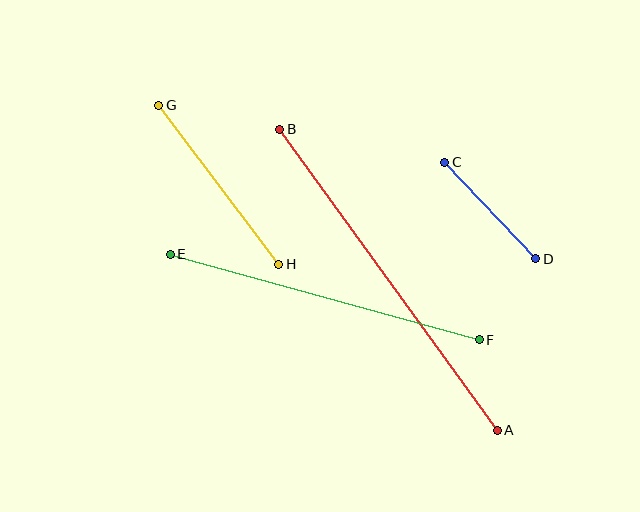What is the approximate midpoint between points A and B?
The midpoint is at approximately (388, 280) pixels.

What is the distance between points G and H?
The distance is approximately 199 pixels.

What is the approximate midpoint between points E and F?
The midpoint is at approximately (325, 297) pixels.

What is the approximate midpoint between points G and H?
The midpoint is at approximately (219, 185) pixels.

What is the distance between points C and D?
The distance is approximately 133 pixels.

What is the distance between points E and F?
The distance is approximately 320 pixels.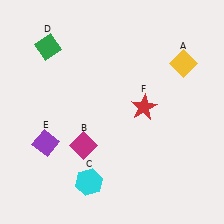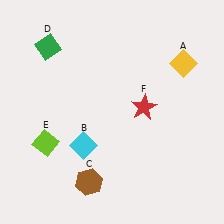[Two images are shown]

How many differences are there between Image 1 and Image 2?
There are 3 differences between the two images.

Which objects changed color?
B changed from magenta to cyan. C changed from cyan to brown. E changed from purple to lime.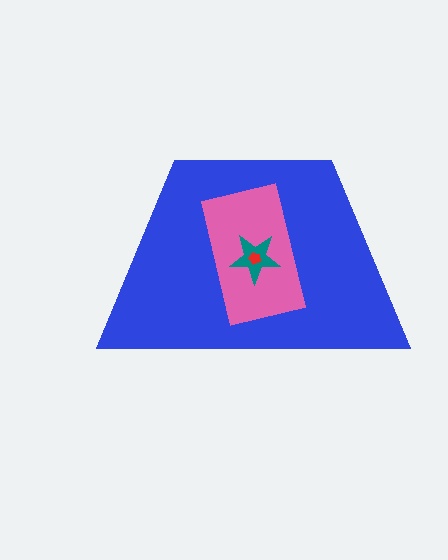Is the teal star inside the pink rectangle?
Yes.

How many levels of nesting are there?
4.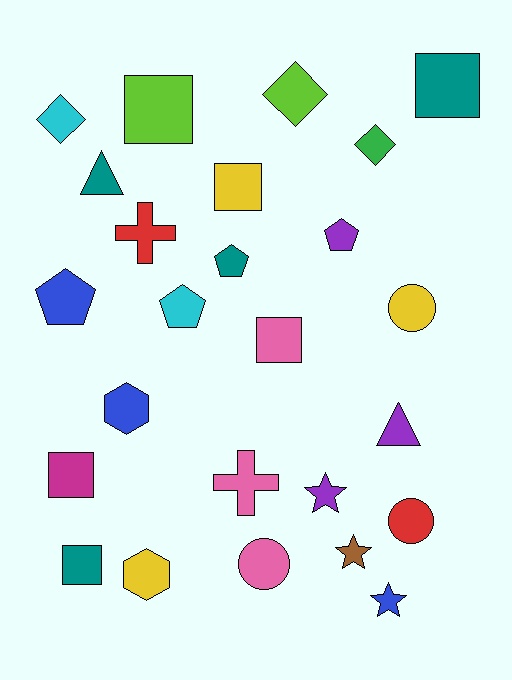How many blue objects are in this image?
There are 3 blue objects.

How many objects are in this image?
There are 25 objects.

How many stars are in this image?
There are 3 stars.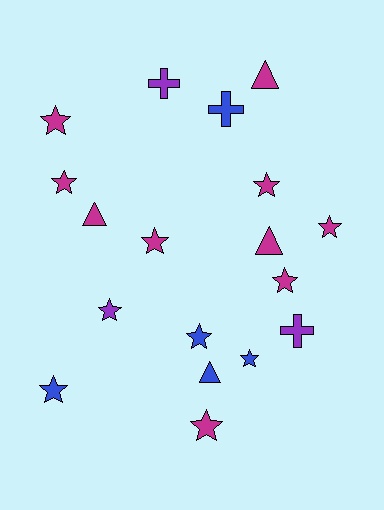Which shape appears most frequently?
Star, with 11 objects.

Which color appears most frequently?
Magenta, with 10 objects.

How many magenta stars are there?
There are 7 magenta stars.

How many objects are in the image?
There are 18 objects.